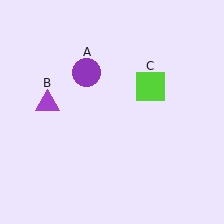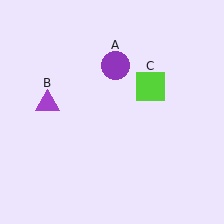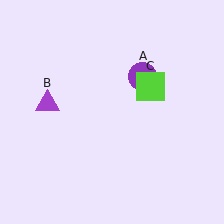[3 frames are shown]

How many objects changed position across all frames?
1 object changed position: purple circle (object A).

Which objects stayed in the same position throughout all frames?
Purple triangle (object B) and lime square (object C) remained stationary.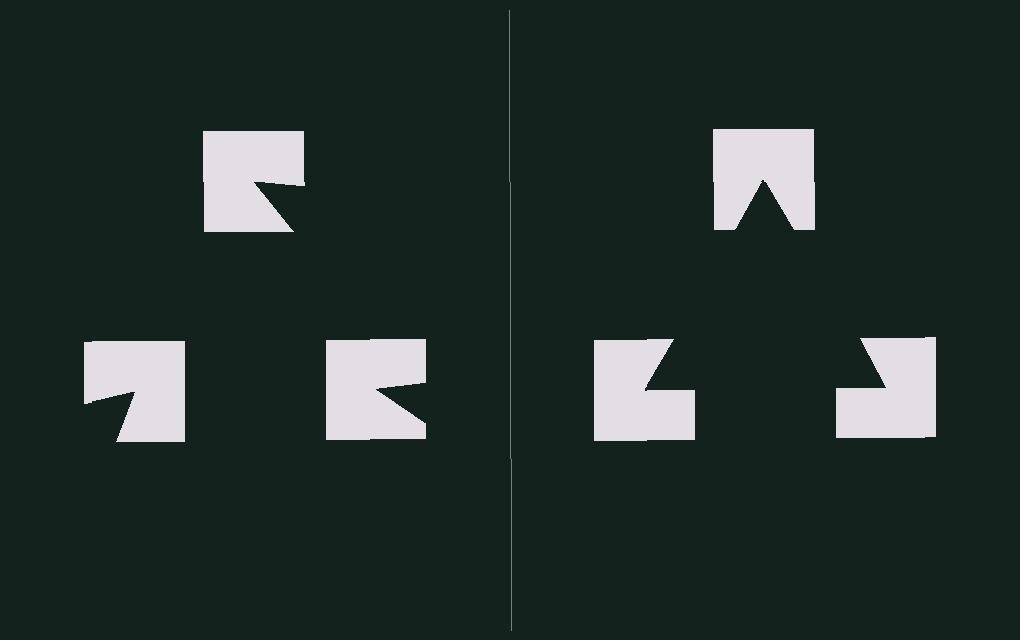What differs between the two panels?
The notched squares are positioned identically on both sides; only the wedge orientations differ. On the right they align to a triangle; on the left they are misaligned.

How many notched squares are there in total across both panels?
6 — 3 on each side.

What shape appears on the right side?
An illusory triangle.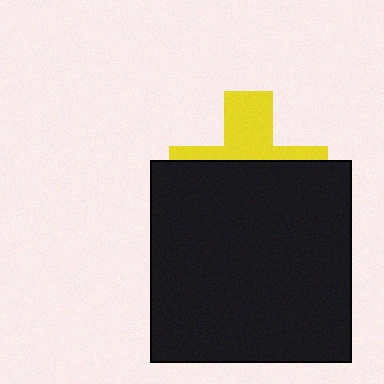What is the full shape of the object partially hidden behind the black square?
The partially hidden object is a yellow cross.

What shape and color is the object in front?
The object in front is a black square.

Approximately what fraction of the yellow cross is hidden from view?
Roughly 63% of the yellow cross is hidden behind the black square.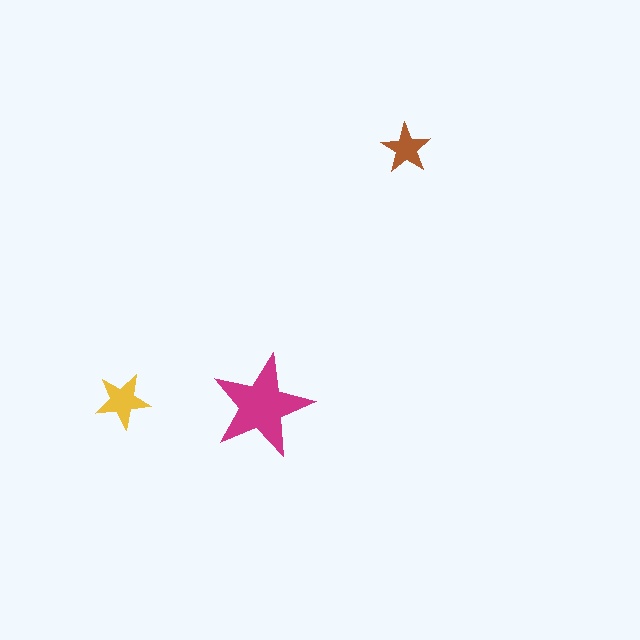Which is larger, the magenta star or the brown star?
The magenta one.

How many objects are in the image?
There are 3 objects in the image.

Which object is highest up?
The brown star is topmost.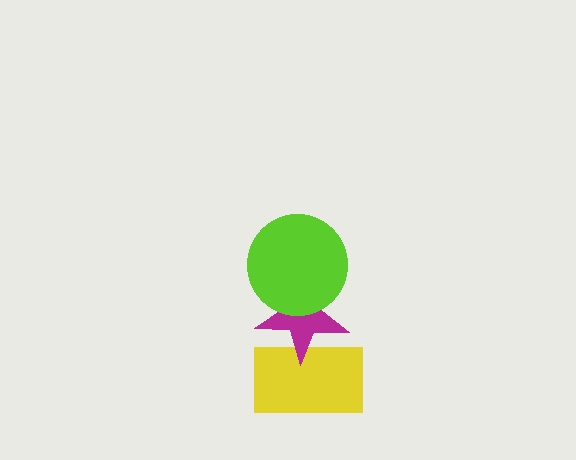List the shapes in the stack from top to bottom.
From top to bottom: the lime circle, the magenta star, the yellow rectangle.